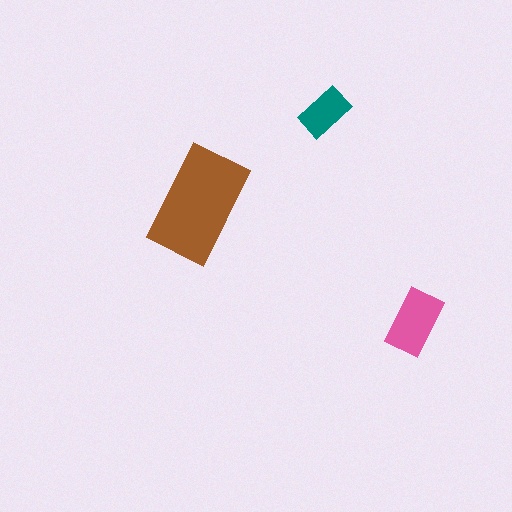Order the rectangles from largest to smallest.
the brown one, the pink one, the teal one.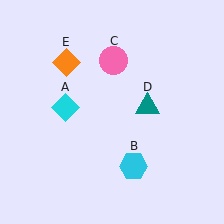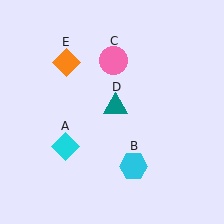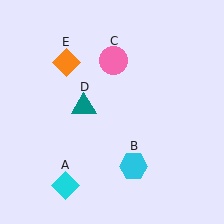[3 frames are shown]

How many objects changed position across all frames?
2 objects changed position: cyan diamond (object A), teal triangle (object D).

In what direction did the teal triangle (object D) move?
The teal triangle (object D) moved left.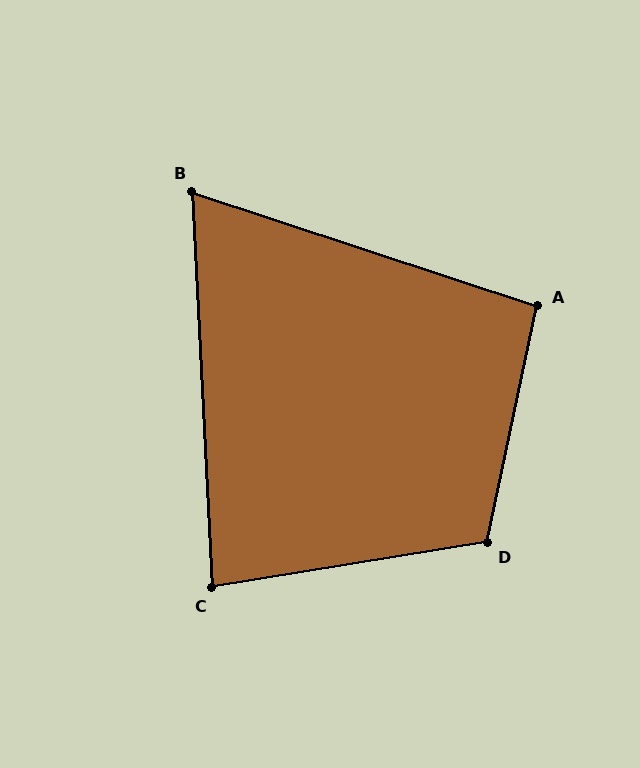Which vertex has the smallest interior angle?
B, at approximately 69 degrees.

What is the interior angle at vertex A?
Approximately 96 degrees (obtuse).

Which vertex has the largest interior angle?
D, at approximately 111 degrees.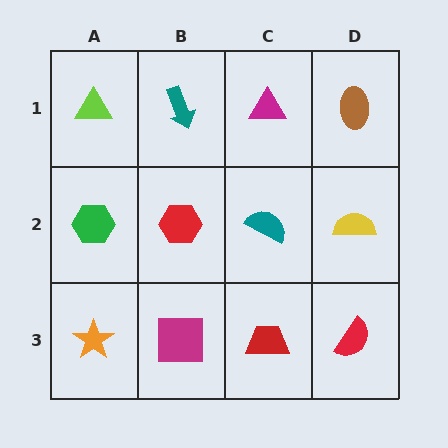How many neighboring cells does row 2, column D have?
3.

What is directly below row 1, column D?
A yellow semicircle.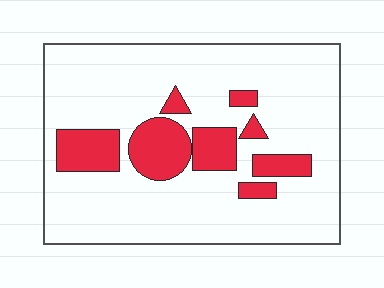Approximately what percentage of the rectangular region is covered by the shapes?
Approximately 20%.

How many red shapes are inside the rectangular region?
8.